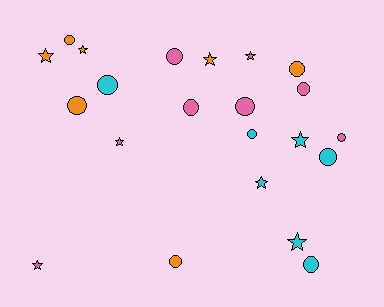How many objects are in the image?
There are 22 objects.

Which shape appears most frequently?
Circle, with 13 objects.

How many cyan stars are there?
There are 3 cyan stars.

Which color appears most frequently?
Pink, with 8 objects.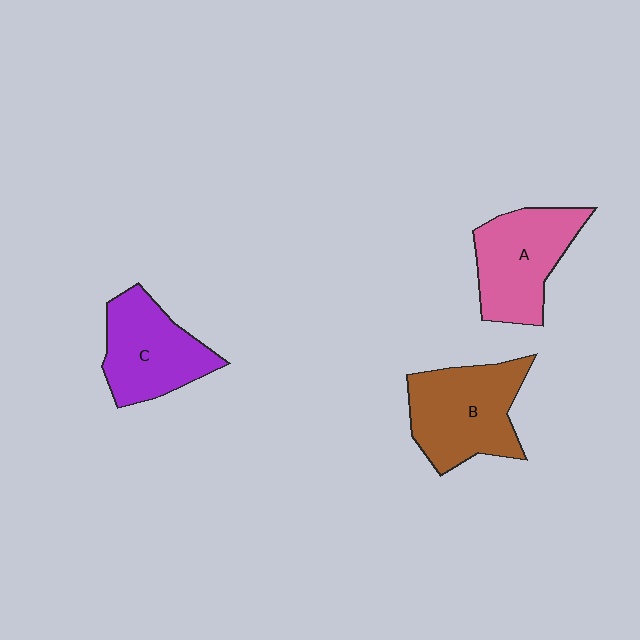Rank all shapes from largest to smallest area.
From largest to smallest: B (brown), A (pink), C (purple).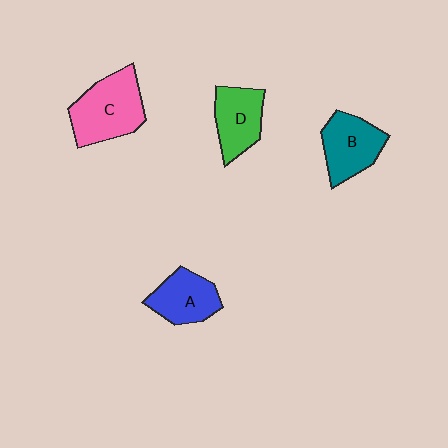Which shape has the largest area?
Shape C (pink).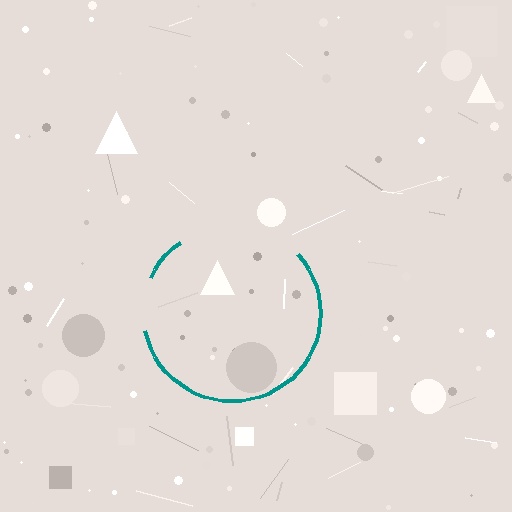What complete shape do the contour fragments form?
The contour fragments form a circle.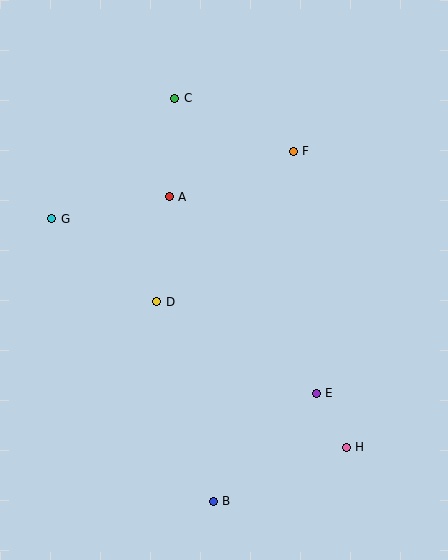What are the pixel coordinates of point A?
Point A is at (169, 197).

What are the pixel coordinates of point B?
Point B is at (213, 501).